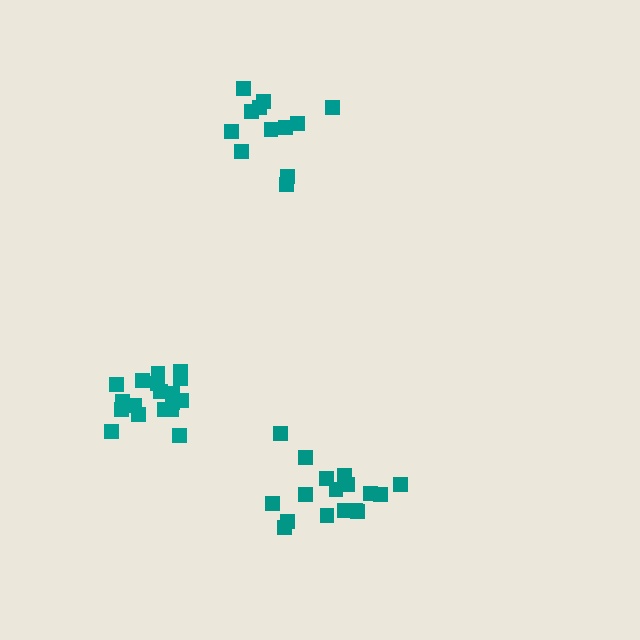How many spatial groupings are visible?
There are 3 spatial groupings.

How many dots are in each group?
Group 1: 17 dots, Group 2: 12 dots, Group 3: 18 dots (47 total).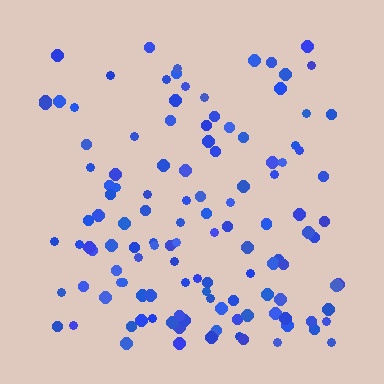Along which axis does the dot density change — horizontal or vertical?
Vertical.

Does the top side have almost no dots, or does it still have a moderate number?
Still a moderate number, just noticeably fewer than the bottom.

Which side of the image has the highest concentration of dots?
The bottom.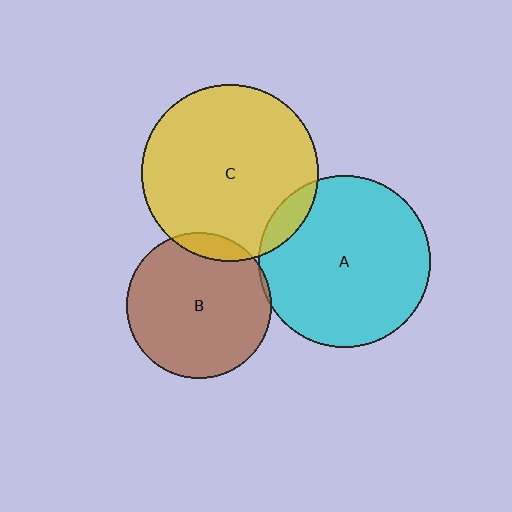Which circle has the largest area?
Circle C (yellow).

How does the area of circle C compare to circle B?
Approximately 1.5 times.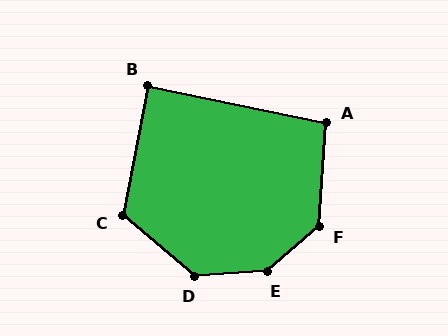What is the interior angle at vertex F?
Approximately 135 degrees (obtuse).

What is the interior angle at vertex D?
Approximately 136 degrees (obtuse).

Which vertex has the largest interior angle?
E, at approximately 143 degrees.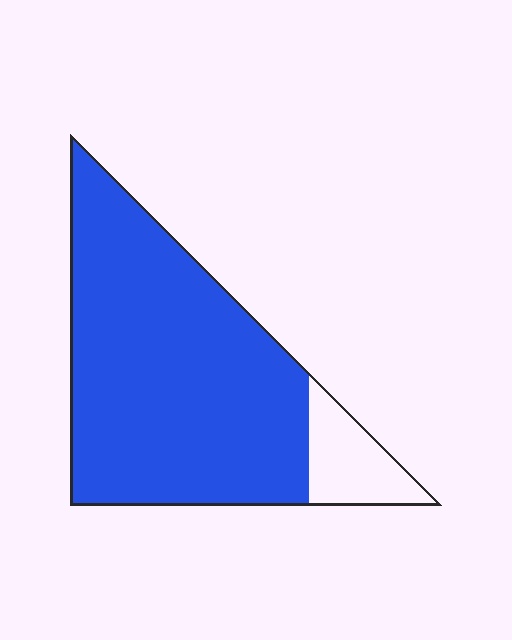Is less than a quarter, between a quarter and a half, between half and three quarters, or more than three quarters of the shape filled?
More than three quarters.